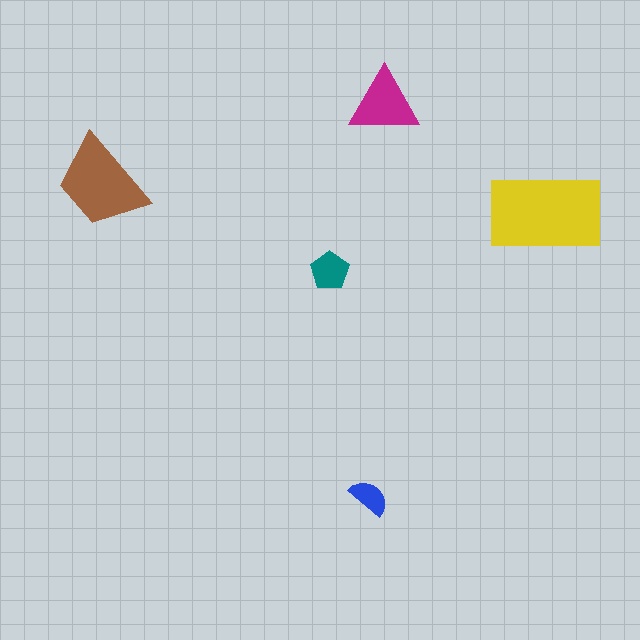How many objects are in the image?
There are 5 objects in the image.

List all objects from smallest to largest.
The blue semicircle, the teal pentagon, the magenta triangle, the brown trapezoid, the yellow rectangle.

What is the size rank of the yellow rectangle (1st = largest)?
1st.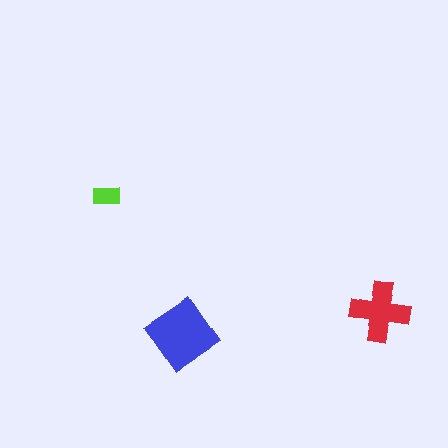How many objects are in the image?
There are 3 objects in the image.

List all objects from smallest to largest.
The lime rectangle, the red cross, the blue diamond.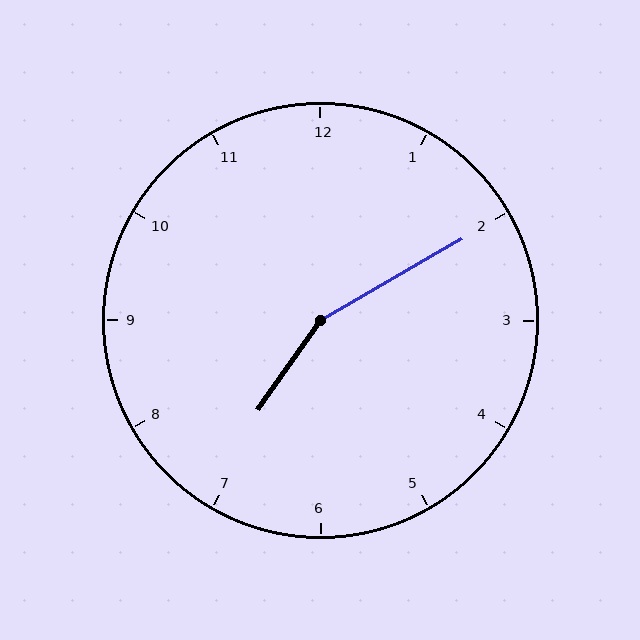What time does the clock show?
7:10.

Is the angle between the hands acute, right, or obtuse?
It is obtuse.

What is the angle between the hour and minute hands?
Approximately 155 degrees.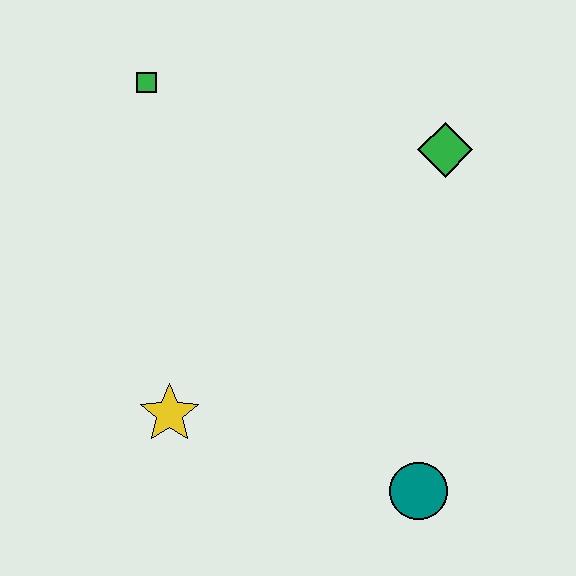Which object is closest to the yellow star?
The teal circle is closest to the yellow star.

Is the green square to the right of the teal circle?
No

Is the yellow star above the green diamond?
No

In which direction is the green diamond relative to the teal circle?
The green diamond is above the teal circle.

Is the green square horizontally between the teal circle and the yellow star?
No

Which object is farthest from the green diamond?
The yellow star is farthest from the green diamond.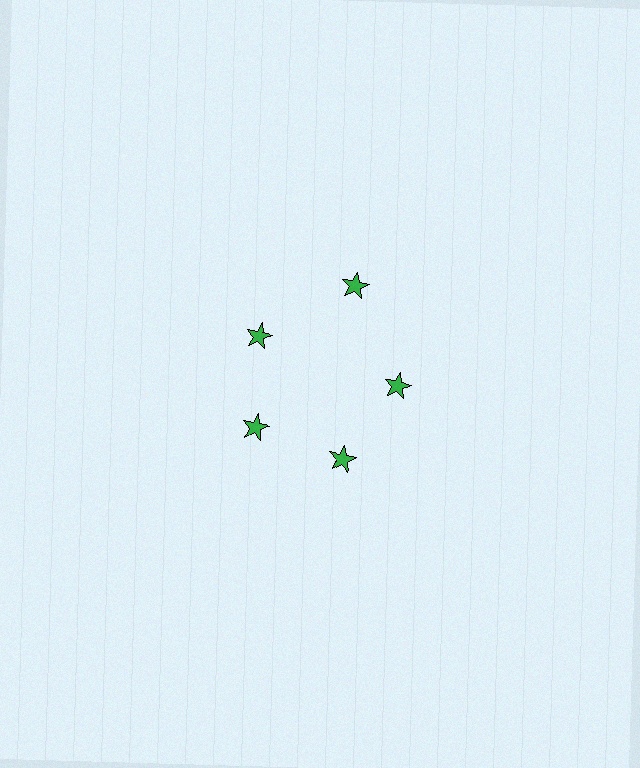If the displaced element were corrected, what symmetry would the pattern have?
It would have 5-fold rotational symmetry — the pattern would map onto itself every 72 degrees.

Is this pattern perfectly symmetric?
No. The 5 green stars are arranged in a ring, but one element near the 1 o'clock position is pushed outward from the center, breaking the 5-fold rotational symmetry.